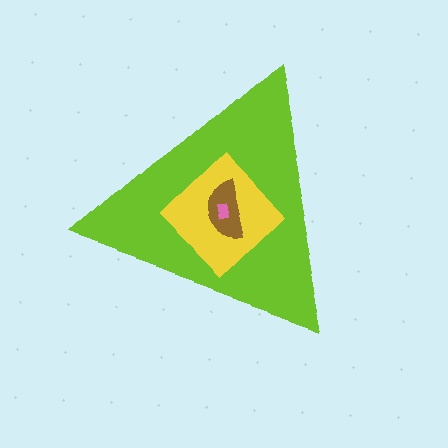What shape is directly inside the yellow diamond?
The brown semicircle.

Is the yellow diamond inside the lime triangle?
Yes.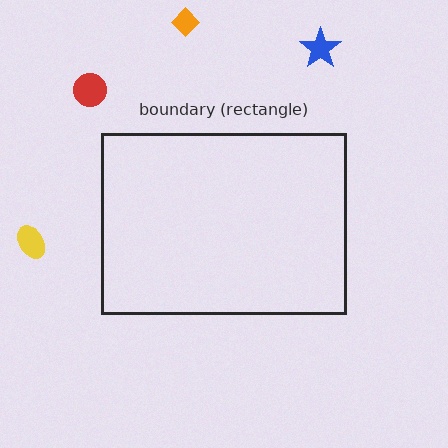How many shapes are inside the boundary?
0 inside, 4 outside.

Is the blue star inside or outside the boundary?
Outside.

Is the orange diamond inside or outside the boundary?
Outside.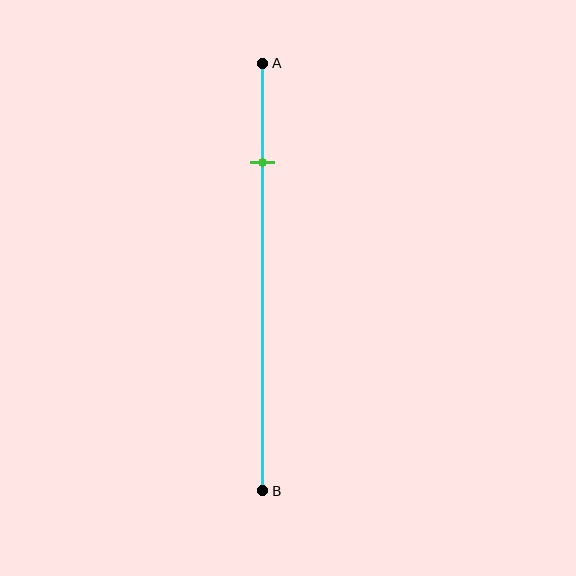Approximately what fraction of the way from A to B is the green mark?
The green mark is approximately 25% of the way from A to B.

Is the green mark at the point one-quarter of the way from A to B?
Yes, the mark is approximately at the one-quarter point.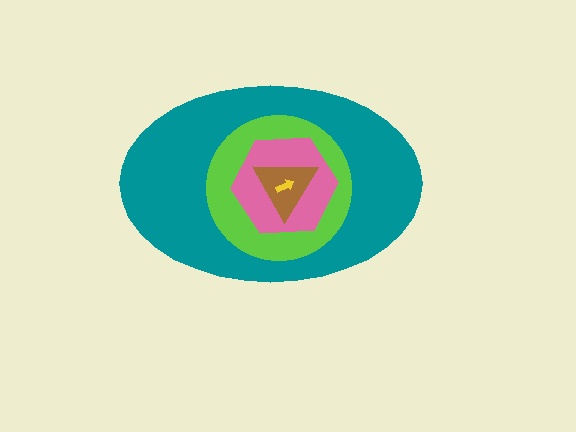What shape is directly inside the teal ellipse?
The lime circle.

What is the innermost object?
The yellow arrow.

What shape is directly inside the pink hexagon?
The brown triangle.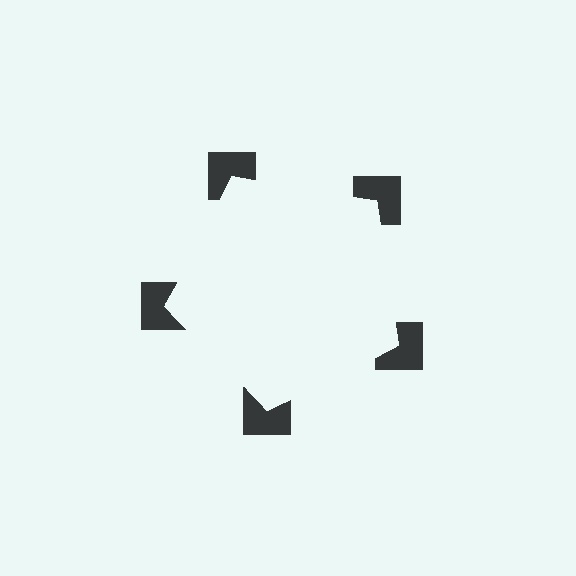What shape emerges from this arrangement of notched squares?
An illusory pentagon — its edges are inferred from the aligned wedge cuts in the notched squares, not physically drawn.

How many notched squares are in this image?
There are 5 — one at each vertex of the illusory pentagon.